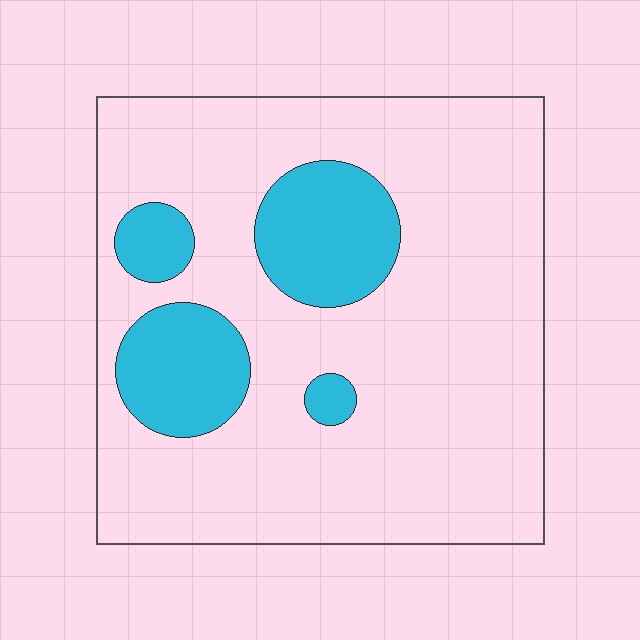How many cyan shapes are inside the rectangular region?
4.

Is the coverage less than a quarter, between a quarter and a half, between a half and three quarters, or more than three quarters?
Less than a quarter.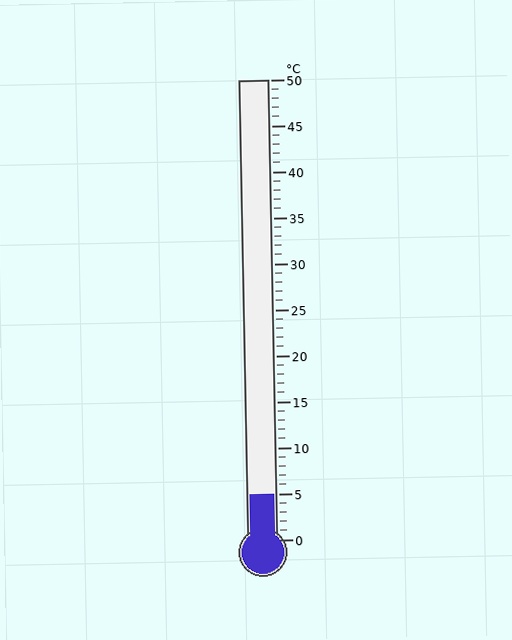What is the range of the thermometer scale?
The thermometer scale ranges from 0°C to 50°C.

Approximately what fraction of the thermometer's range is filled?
The thermometer is filled to approximately 10% of its range.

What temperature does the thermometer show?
The thermometer shows approximately 5°C.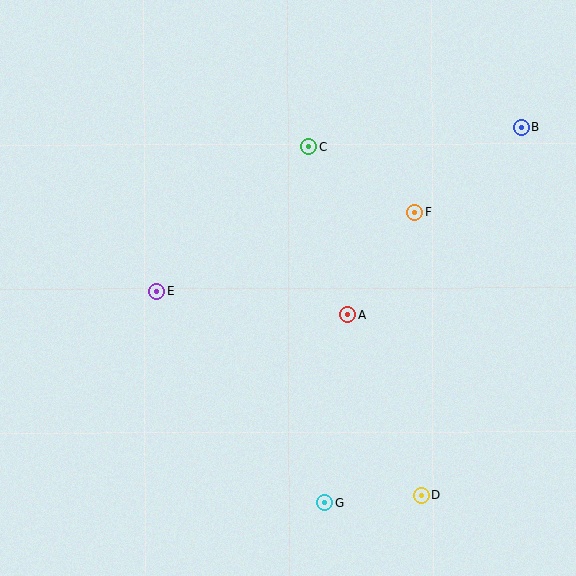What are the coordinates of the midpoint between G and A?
The midpoint between G and A is at (336, 409).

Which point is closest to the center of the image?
Point A at (348, 315) is closest to the center.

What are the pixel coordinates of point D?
Point D is at (421, 495).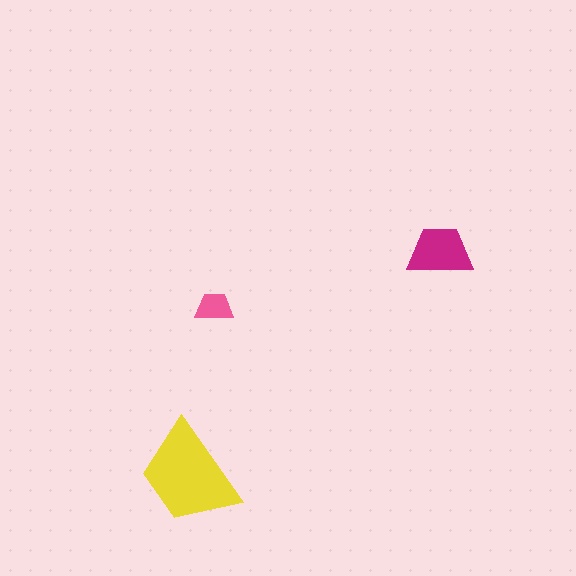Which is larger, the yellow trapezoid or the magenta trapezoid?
The yellow one.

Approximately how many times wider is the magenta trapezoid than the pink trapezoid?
About 1.5 times wider.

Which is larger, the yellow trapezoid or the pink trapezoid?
The yellow one.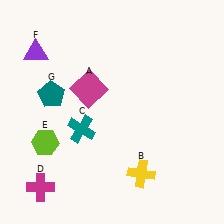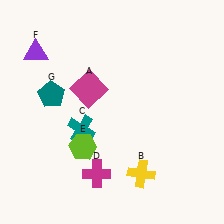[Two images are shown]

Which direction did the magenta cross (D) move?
The magenta cross (D) moved right.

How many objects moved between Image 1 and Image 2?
2 objects moved between the two images.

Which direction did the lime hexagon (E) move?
The lime hexagon (E) moved right.